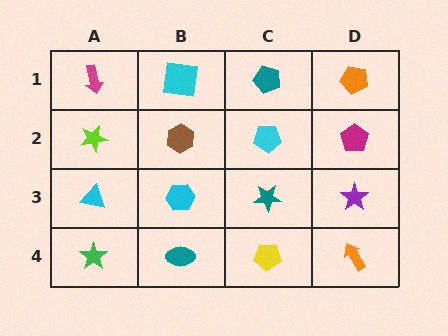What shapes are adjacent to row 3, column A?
A lime star (row 2, column A), a green star (row 4, column A), a cyan hexagon (row 3, column B).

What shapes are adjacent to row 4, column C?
A teal star (row 3, column C), a teal ellipse (row 4, column B), an orange arrow (row 4, column D).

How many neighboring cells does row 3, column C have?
4.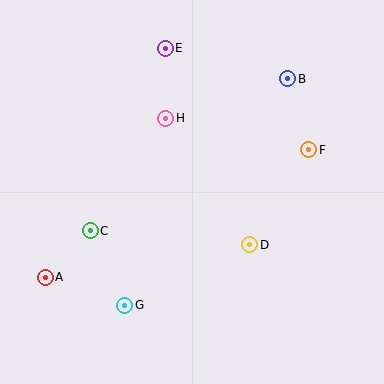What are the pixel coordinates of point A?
Point A is at (45, 277).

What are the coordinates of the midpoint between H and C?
The midpoint between H and C is at (128, 175).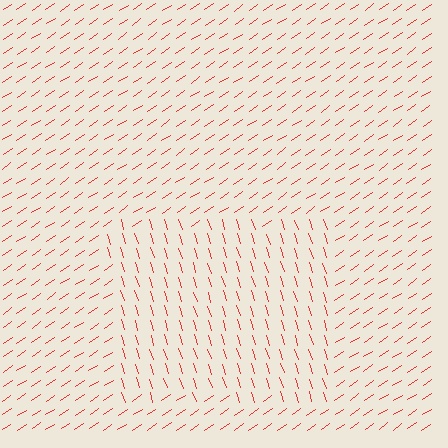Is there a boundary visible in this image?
Yes, there is a texture boundary formed by a change in line orientation.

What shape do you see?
I see a rectangle.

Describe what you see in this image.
The image is filled with small red line segments. A rectangle region in the image has lines oriented differently from the surrounding lines, creating a visible texture boundary.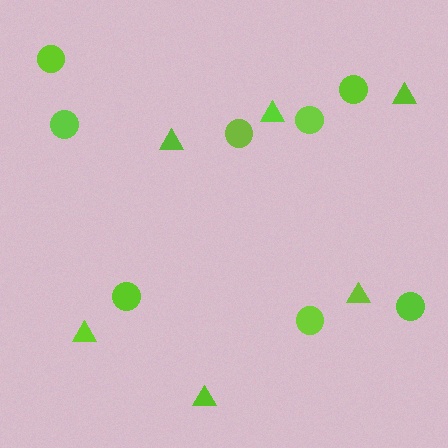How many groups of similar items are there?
There are 2 groups: one group of triangles (6) and one group of circles (8).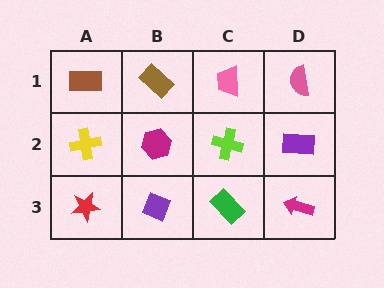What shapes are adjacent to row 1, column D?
A purple rectangle (row 2, column D), a pink trapezoid (row 1, column C).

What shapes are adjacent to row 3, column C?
A lime cross (row 2, column C), a purple diamond (row 3, column B), a magenta arrow (row 3, column D).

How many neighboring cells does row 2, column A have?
3.